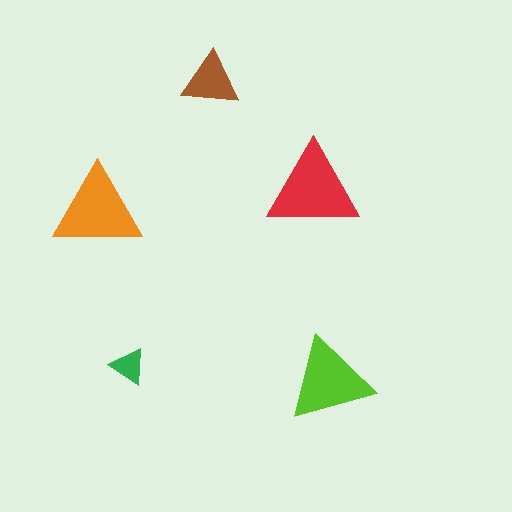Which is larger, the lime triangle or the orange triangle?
The orange one.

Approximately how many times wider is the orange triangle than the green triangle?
About 2.5 times wider.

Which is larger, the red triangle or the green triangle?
The red one.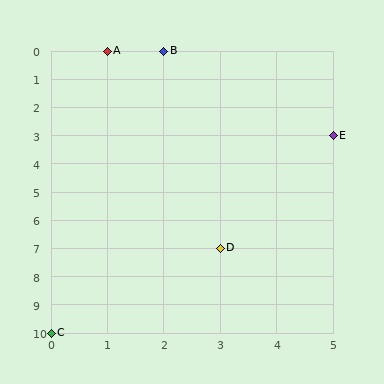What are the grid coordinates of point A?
Point A is at grid coordinates (1, 0).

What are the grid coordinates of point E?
Point E is at grid coordinates (5, 3).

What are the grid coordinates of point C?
Point C is at grid coordinates (0, 10).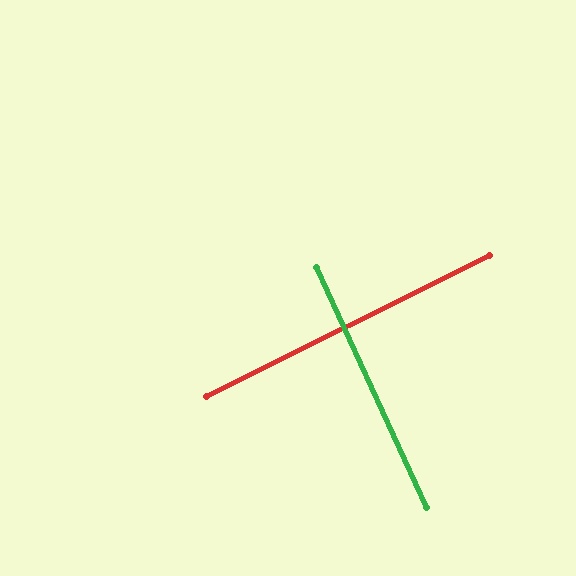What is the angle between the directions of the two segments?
Approximately 88 degrees.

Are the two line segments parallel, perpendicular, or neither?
Perpendicular — they meet at approximately 88°.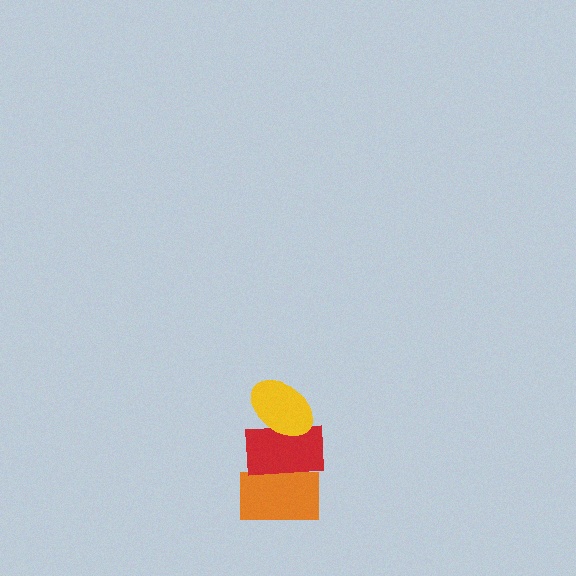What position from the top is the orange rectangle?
The orange rectangle is 3rd from the top.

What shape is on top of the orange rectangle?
The red rectangle is on top of the orange rectangle.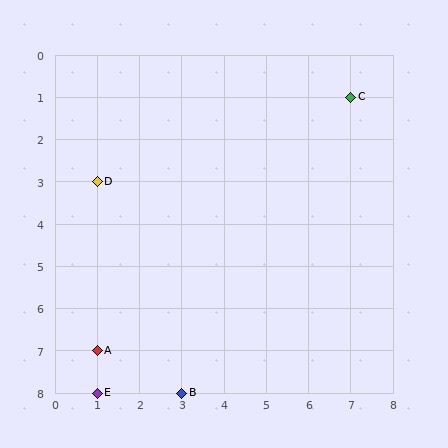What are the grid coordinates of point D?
Point D is at grid coordinates (1, 3).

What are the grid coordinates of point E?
Point E is at grid coordinates (1, 8).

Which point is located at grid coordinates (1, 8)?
Point E is at (1, 8).